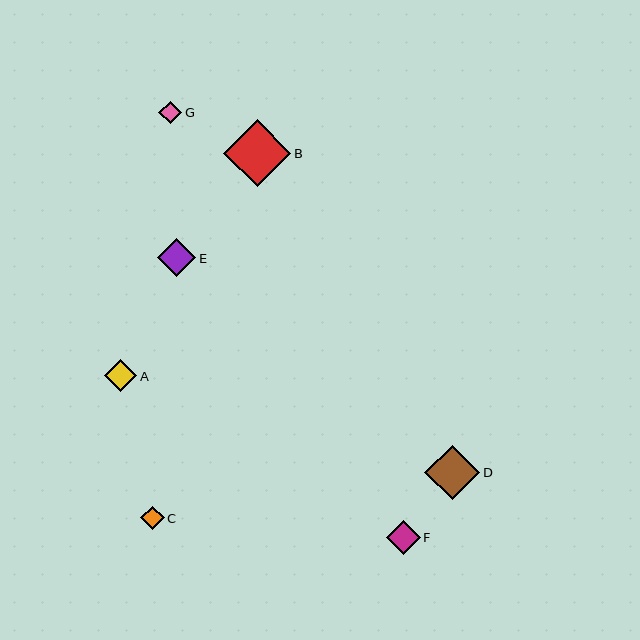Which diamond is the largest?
Diamond B is the largest with a size of approximately 67 pixels.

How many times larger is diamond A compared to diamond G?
Diamond A is approximately 1.4 times the size of diamond G.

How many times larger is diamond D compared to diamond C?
Diamond D is approximately 2.4 times the size of diamond C.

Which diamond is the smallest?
Diamond G is the smallest with a size of approximately 23 pixels.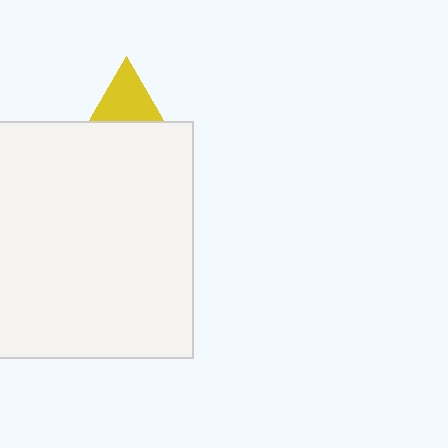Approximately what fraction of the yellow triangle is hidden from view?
Roughly 68% of the yellow triangle is hidden behind the white square.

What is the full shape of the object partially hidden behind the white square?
The partially hidden object is a yellow triangle.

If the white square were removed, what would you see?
You would see the complete yellow triangle.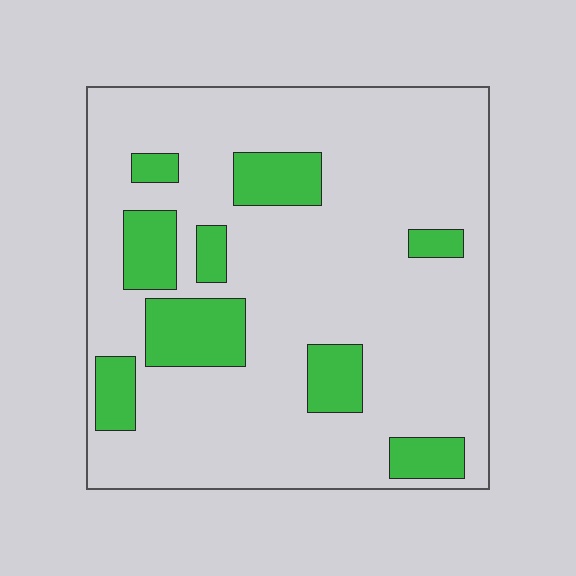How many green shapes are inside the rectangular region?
9.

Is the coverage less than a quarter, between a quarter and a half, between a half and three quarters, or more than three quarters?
Less than a quarter.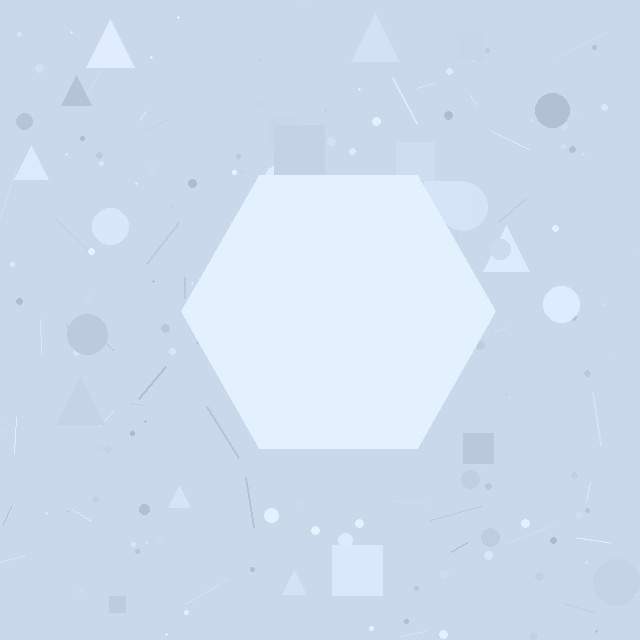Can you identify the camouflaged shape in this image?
The camouflaged shape is a hexagon.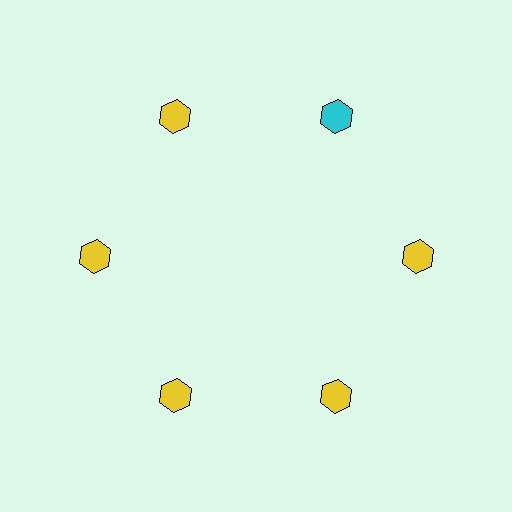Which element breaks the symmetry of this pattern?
The cyan hexagon at roughly the 1 o'clock position breaks the symmetry. All other shapes are yellow hexagons.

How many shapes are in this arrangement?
There are 6 shapes arranged in a ring pattern.